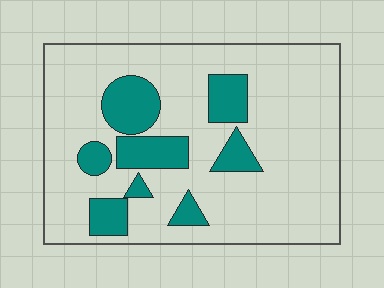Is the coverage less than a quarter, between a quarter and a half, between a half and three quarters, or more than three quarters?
Less than a quarter.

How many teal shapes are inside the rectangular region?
8.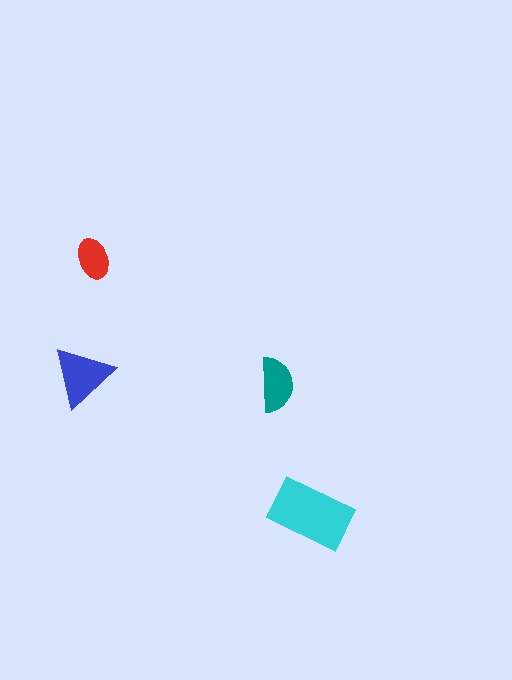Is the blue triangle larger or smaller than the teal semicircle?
Larger.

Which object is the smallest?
The red ellipse.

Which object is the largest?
The cyan rectangle.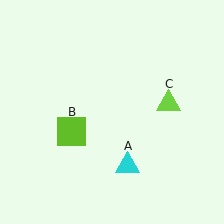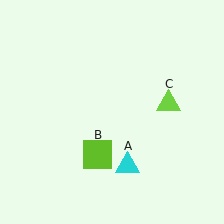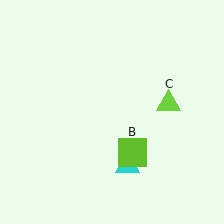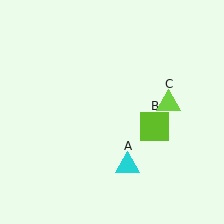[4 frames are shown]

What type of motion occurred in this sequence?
The lime square (object B) rotated counterclockwise around the center of the scene.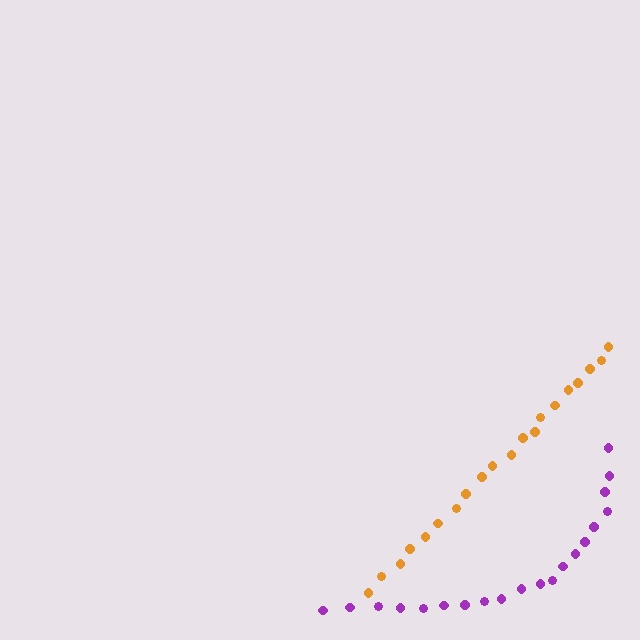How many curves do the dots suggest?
There are 2 distinct paths.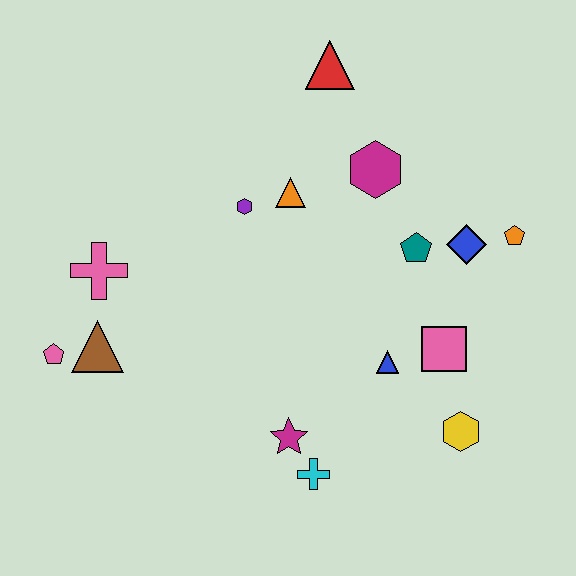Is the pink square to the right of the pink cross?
Yes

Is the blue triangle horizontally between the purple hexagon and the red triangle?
No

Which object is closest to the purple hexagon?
The orange triangle is closest to the purple hexagon.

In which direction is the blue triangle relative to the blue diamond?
The blue triangle is below the blue diamond.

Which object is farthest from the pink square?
The pink pentagon is farthest from the pink square.